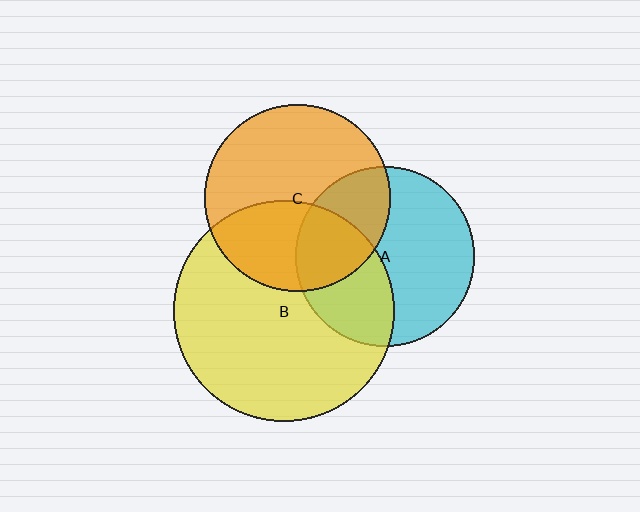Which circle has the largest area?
Circle B (yellow).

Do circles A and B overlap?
Yes.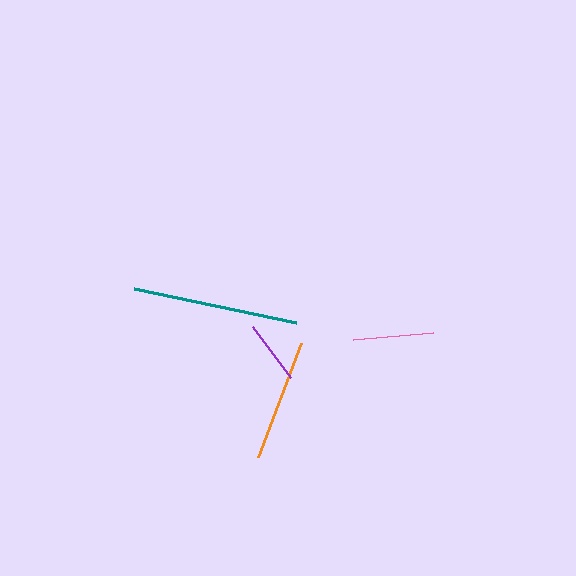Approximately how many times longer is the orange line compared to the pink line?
The orange line is approximately 1.5 times the length of the pink line.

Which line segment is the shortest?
The purple line is the shortest at approximately 64 pixels.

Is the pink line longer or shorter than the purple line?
The pink line is longer than the purple line.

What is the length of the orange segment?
The orange segment is approximately 122 pixels long.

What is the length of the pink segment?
The pink segment is approximately 81 pixels long.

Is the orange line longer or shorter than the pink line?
The orange line is longer than the pink line.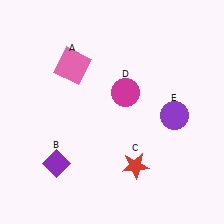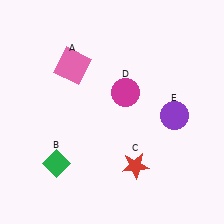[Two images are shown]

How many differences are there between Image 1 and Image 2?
There is 1 difference between the two images.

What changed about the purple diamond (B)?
In Image 1, B is purple. In Image 2, it changed to green.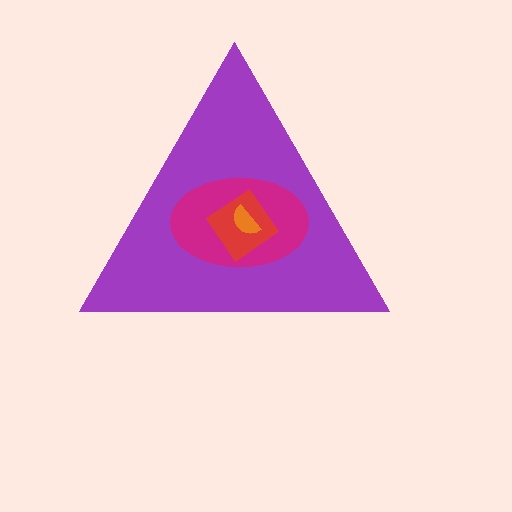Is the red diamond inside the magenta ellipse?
Yes.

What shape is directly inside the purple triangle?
The magenta ellipse.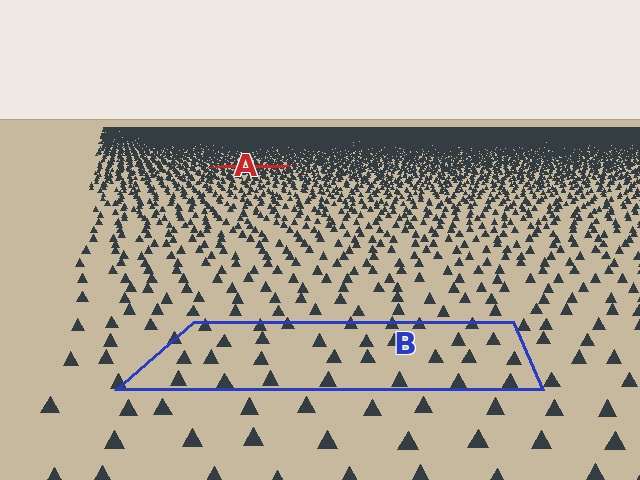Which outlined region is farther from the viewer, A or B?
Region A is farther from the viewer — the texture elements inside it appear smaller and more densely packed.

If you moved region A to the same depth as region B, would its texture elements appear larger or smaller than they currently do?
They would appear larger. At a closer depth, the same texture elements are projected at a bigger on-screen size.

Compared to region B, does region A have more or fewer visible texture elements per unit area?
Region A has more texture elements per unit area — they are packed more densely because it is farther away.